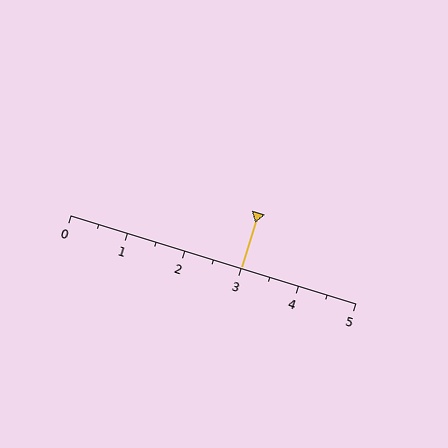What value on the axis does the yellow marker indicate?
The marker indicates approximately 3.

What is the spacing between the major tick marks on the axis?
The major ticks are spaced 1 apart.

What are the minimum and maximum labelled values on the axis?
The axis runs from 0 to 5.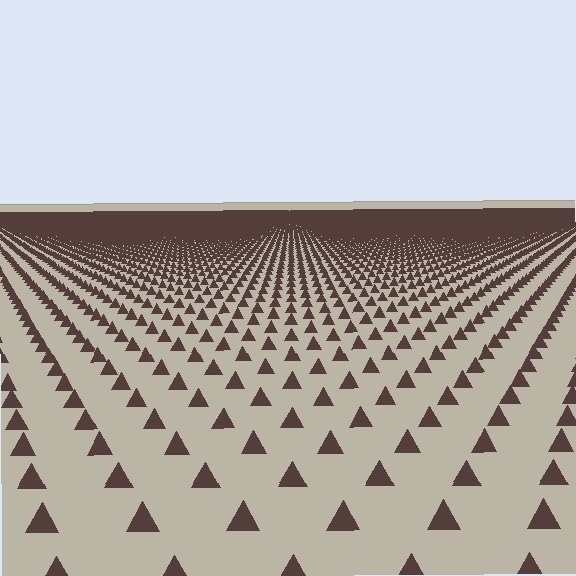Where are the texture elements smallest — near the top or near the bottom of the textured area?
Near the top.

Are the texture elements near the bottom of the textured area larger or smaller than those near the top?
Larger. Near the bottom, elements are closer to the viewer and appear at a bigger on-screen size.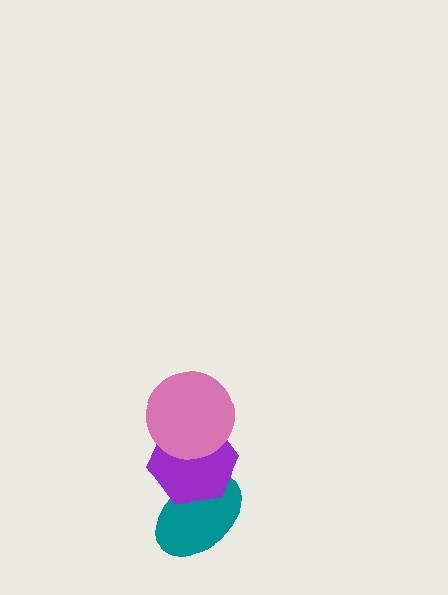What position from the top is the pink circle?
The pink circle is 1st from the top.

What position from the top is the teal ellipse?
The teal ellipse is 3rd from the top.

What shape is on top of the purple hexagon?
The pink circle is on top of the purple hexagon.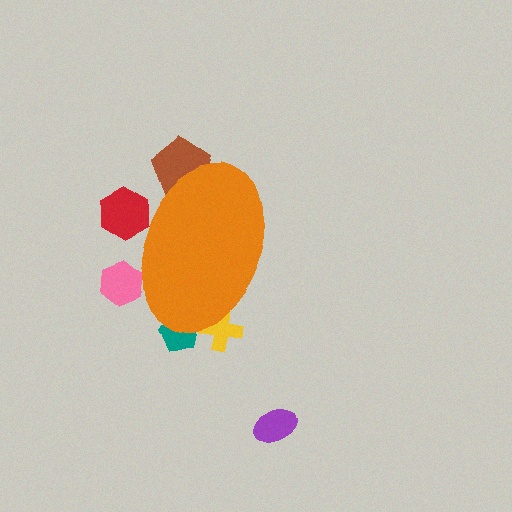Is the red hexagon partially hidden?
Yes, the red hexagon is partially hidden behind the orange ellipse.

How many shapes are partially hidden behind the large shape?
5 shapes are partially hidden.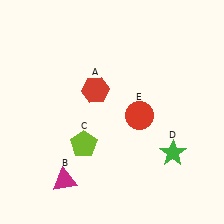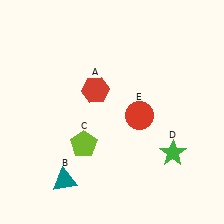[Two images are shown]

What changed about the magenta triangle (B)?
In Image 1, B is magenta. In Image 2, it changed to teal.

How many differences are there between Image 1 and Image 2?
There is 1 difference between the two images.